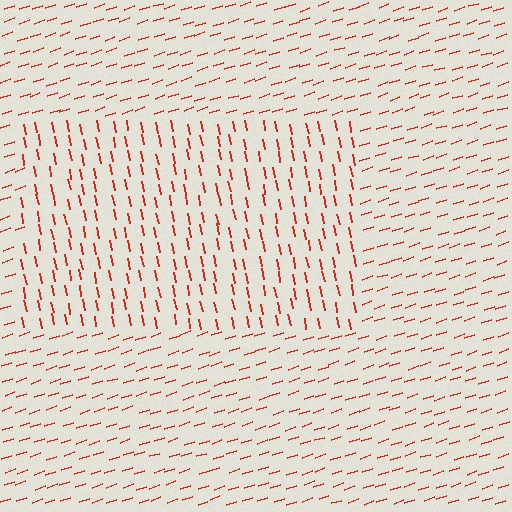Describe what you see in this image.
The image is filled with small red line segments. A rectangle region in the image has lines oriented differently from the surrounding lines, creating a visible texture boundary.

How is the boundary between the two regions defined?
The boundary is defined purely by a change in line orientation (approximately 82 degrees difference). All lines are the same color and thickness.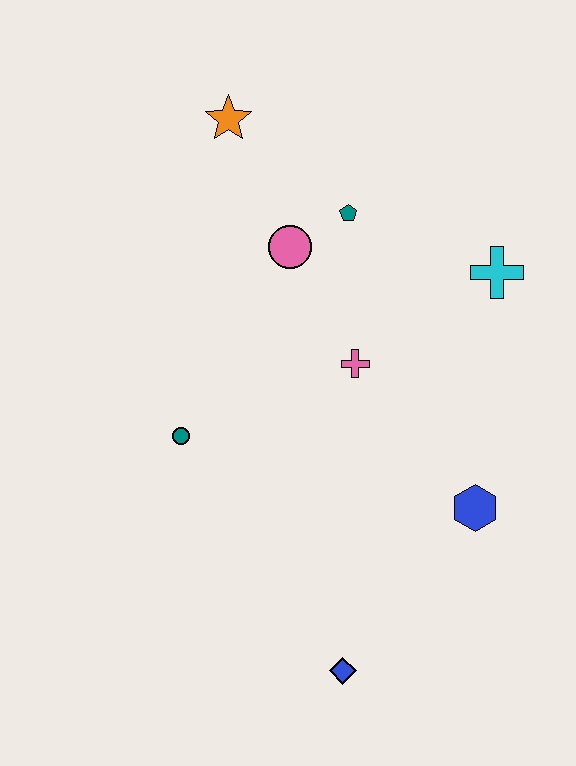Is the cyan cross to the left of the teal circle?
No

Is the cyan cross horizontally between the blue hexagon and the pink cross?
No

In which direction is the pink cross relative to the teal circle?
The pink cross is to the right of the teal circle.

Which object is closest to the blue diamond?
The blue hexagon is closest to the blue diamond.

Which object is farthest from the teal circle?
The cyan cross is farthest from the teal circle.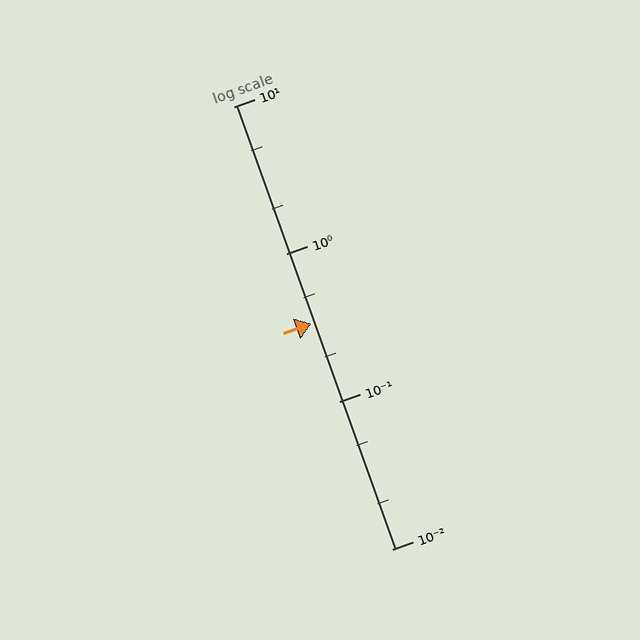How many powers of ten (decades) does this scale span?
The scale spans 3 decades, from 0.01 to 10.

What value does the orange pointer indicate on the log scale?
The pointer indicates approximately 0.34.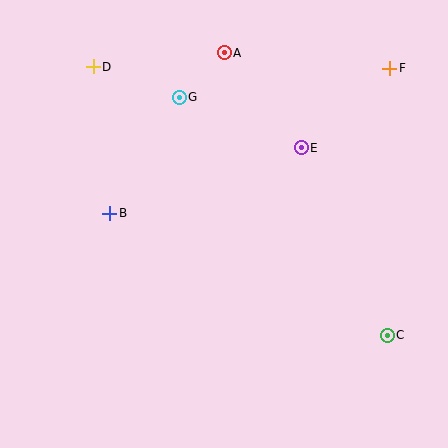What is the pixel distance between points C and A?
The distance between C and A is 326 pixels.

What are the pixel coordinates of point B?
Point B is at (110, 213).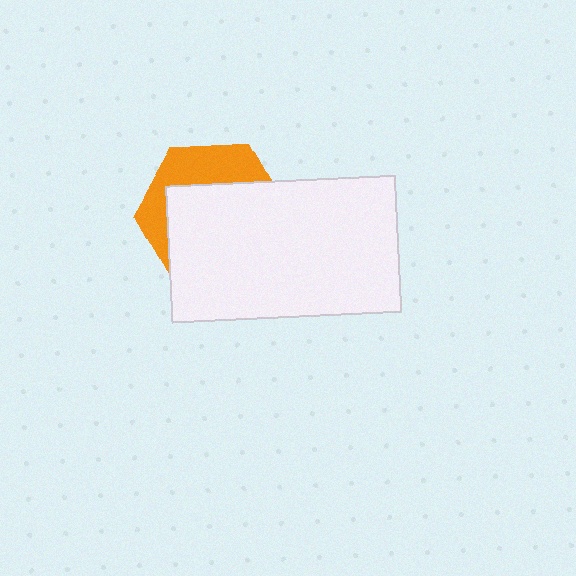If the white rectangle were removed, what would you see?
You would see the complete orange hexagon.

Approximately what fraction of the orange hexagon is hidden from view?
Roughly 66% of the orange hexagon is hidden behind the white rectangle.